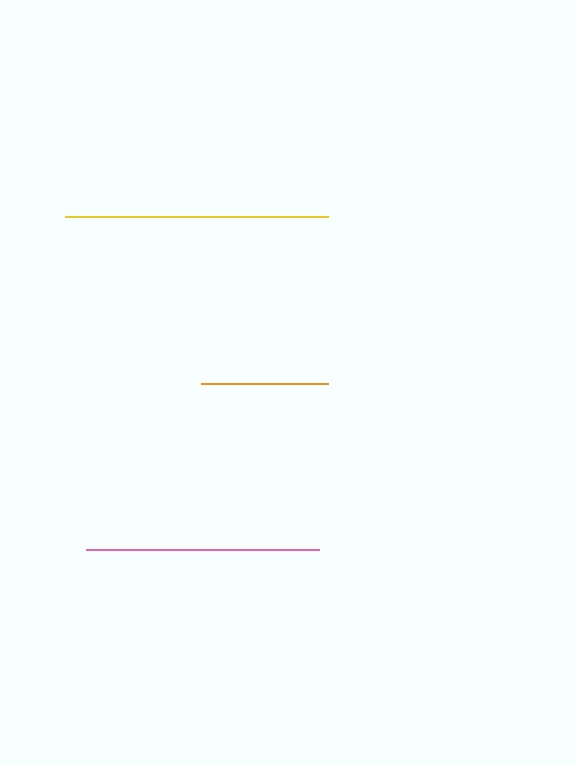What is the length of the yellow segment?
The yellow segment is approximately 263 pixels long.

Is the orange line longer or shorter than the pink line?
The pink line is longer than the orange line.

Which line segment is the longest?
The yellow line is the longest at approximately 263 pixels.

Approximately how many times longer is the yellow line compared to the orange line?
The yellow line is approximately 2.1 times the length of the orange line.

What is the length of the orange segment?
The orange segment is approximately 127 pixels long.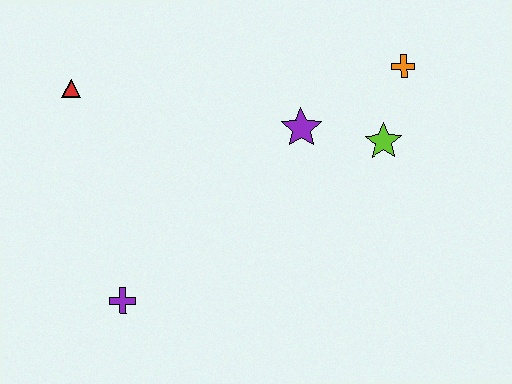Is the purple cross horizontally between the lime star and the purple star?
No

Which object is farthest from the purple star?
The purple cross is farthest from the purple star.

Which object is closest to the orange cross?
The lime star is closest to the orange cross.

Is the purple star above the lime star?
Yes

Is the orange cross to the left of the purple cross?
No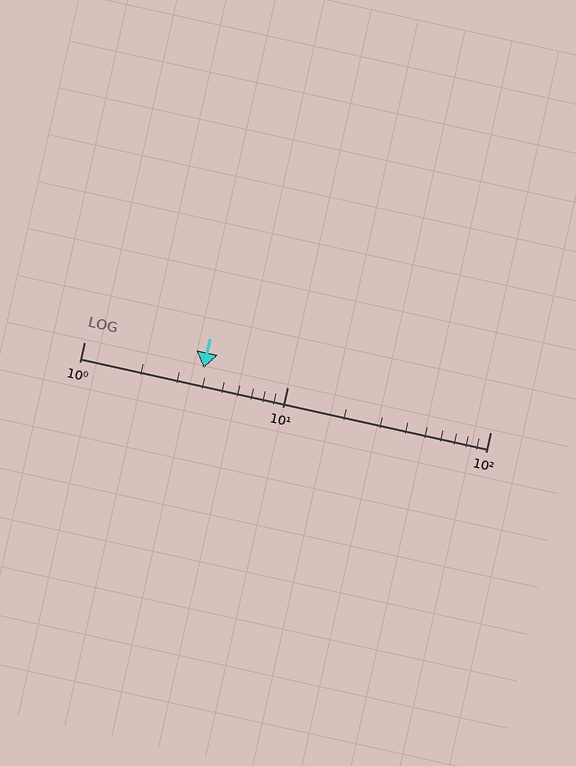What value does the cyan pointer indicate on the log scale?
The pointer indicates approximately 3.9.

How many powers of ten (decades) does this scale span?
The scale spans 2 decades, from 1 to 100.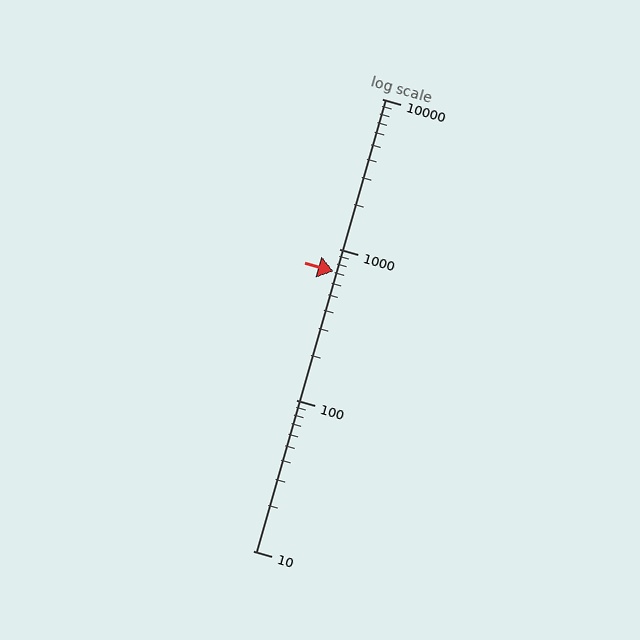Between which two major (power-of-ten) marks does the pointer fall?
The pointer is between 100 and 1000.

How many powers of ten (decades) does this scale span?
The scale spans 3 decades, from 10 to 10000.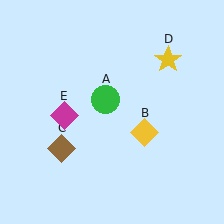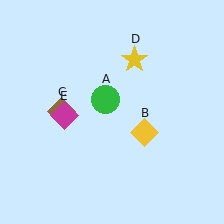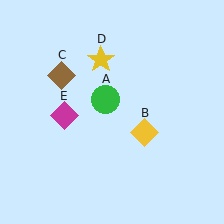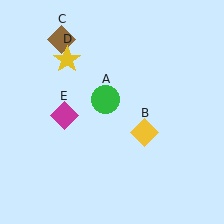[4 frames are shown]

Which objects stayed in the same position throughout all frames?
Green circle (object A) and yellow diamond (object B) and magenta diamond (object E) remained stationary.